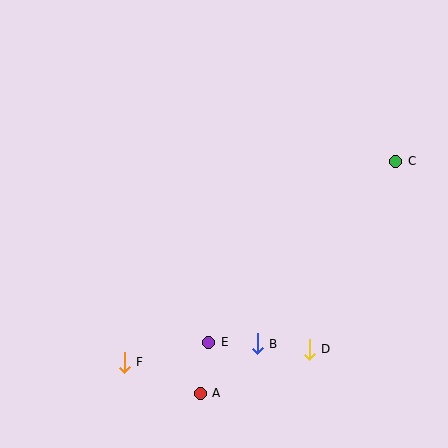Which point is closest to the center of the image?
Point E at (209, 342) is closest to the center.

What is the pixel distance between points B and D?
The distance between B and D is 52 pixels.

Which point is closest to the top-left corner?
Point F is closest to the top-left corner.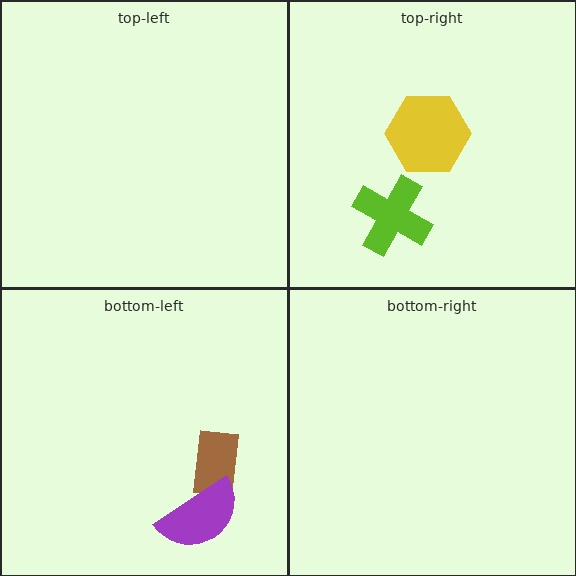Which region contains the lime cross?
The top-right region.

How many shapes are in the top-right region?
2.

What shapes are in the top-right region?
The lime cross, the yellow hexagon.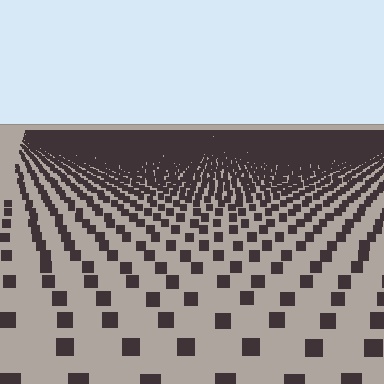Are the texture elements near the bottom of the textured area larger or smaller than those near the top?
Larger. Near the bottom, elements are closer to the viewer and appear at a bigger on-screen size.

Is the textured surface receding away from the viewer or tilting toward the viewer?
The surface is receding away from the viewer. Texture elements get smaller and denser toward the top.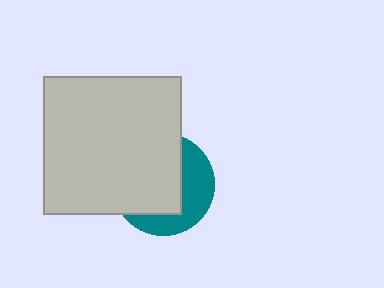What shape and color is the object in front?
The object in front is a light gray square.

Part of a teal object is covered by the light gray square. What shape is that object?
It is a circle.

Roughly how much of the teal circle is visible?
A small part of it is visible (roughly 39%).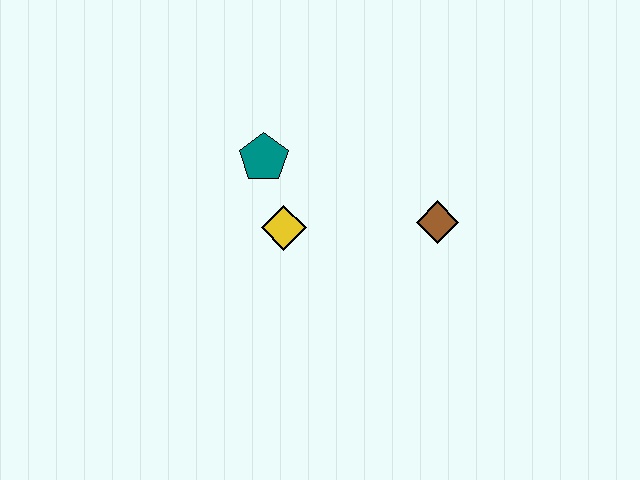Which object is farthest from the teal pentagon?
The brown diamond is farthest from the teal pentagon.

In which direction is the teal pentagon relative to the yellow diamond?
The teal pentagon is above the yellow diamond.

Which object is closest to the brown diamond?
The yellow diamond is closest to the brown diamond.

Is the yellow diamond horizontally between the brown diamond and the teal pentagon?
Yes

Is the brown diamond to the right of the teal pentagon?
Yes